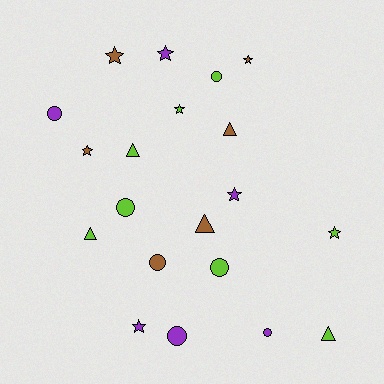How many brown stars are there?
There are 3 brown stars.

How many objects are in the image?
There are 20 objects.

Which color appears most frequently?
Lime, with 8 objects.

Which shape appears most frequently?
Star, with 8 objects.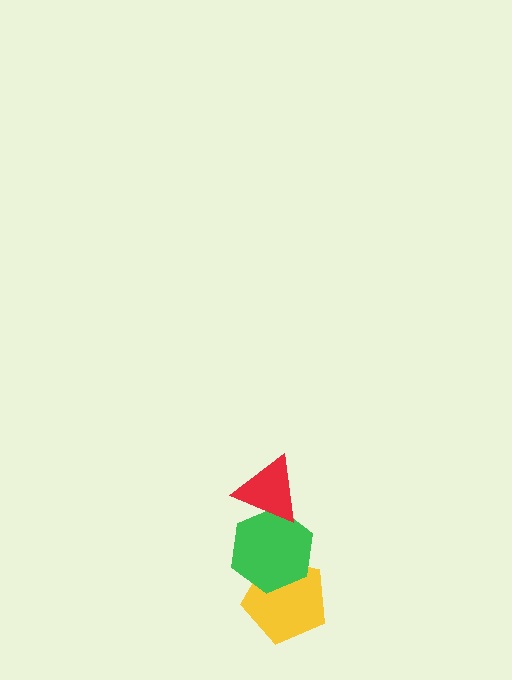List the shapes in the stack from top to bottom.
From top to bottom: the red triangle, the green hexagon, the yellow pentagon.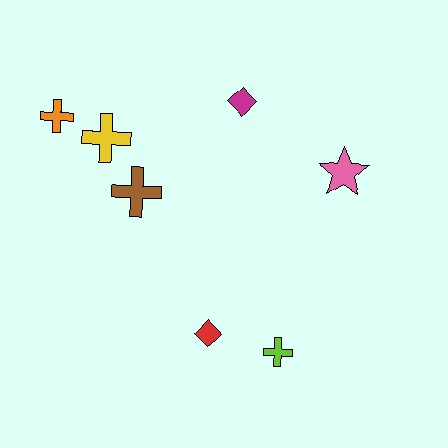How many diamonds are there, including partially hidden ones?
There are 2 diamonds.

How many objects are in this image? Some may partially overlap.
There are 7 objects.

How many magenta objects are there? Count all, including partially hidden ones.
There is 1 magenta object.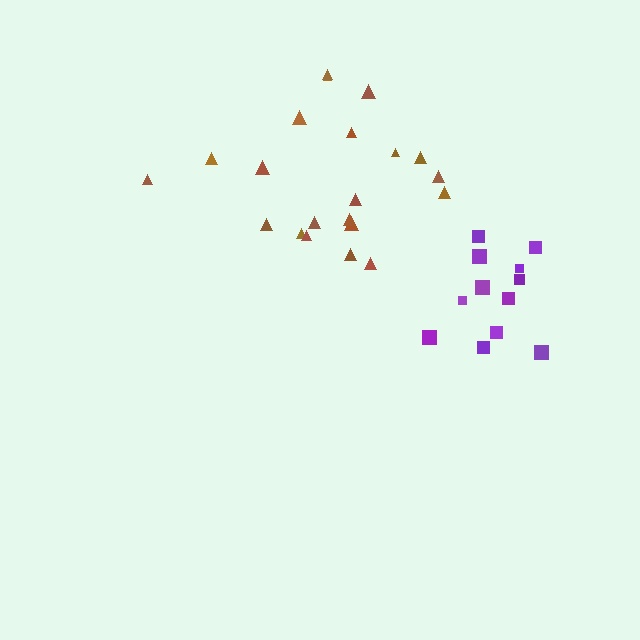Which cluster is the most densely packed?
Purple.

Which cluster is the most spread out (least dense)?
Brown.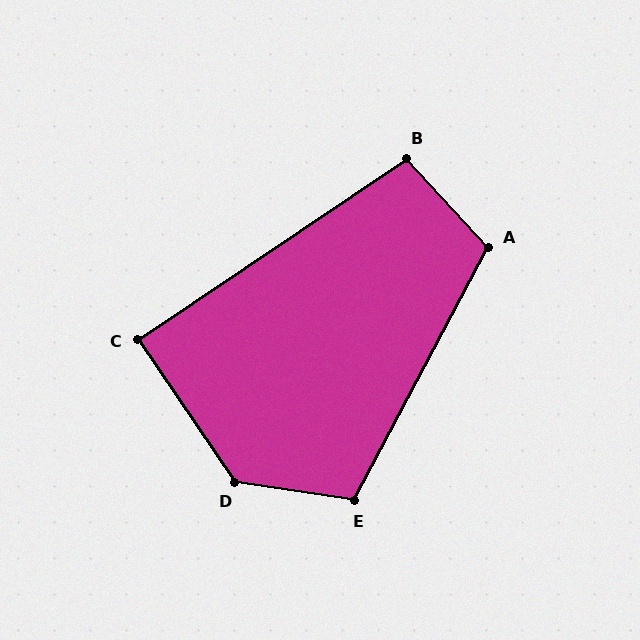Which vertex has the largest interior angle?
D, at approximately 133 degrees.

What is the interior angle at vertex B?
Approximately 99 degrees (obtuse).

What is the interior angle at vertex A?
Approximately 110 degrees (obtuse).